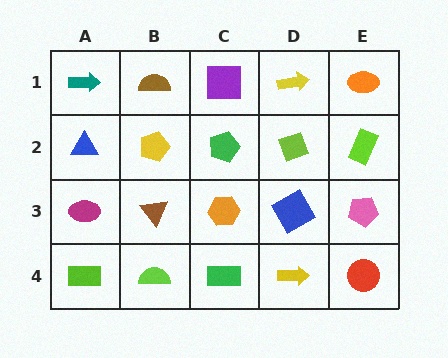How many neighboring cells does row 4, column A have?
2.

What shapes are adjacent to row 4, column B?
A brown triangle (row 3, column B), a lime rectangle (row 4, column A), a green rectangle (row 4, column C).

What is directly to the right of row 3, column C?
A blue diamond.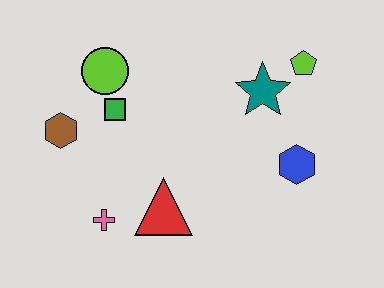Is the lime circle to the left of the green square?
Yes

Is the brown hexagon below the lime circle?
Yes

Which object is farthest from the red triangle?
The lime pentagon is farthest from the red triangle.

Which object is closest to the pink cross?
The red triangle is closest to the pink cross.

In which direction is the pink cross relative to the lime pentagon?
The pink cross is to the left of the lime pentagon.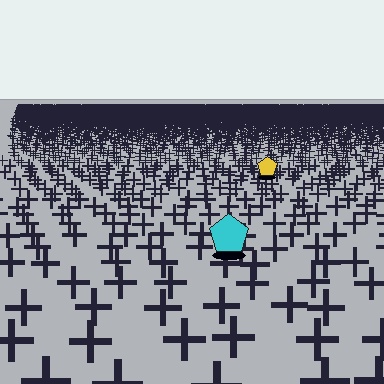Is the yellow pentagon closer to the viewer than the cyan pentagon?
No. The cyan pentagon is closer — you can tell from the texture gradient: the ground texture is coarser near it.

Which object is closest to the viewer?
The cyan pentagon is closest. The texture marks near it are larger and more spread out.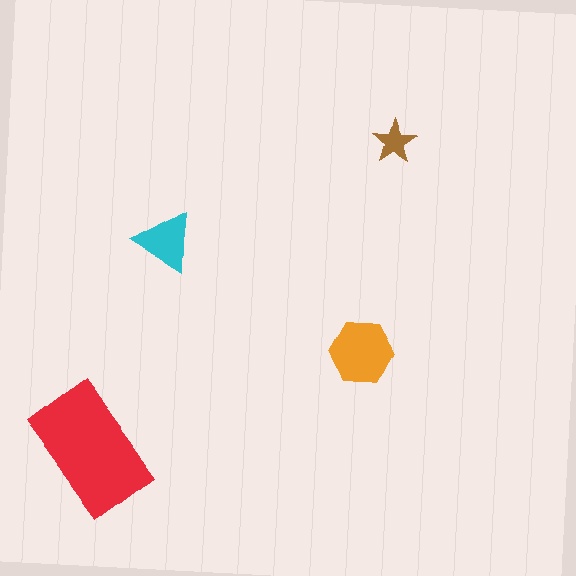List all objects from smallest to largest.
The brown star, the cyan triangle, the orange hexagon, the red rectangle.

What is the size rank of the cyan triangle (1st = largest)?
3rd.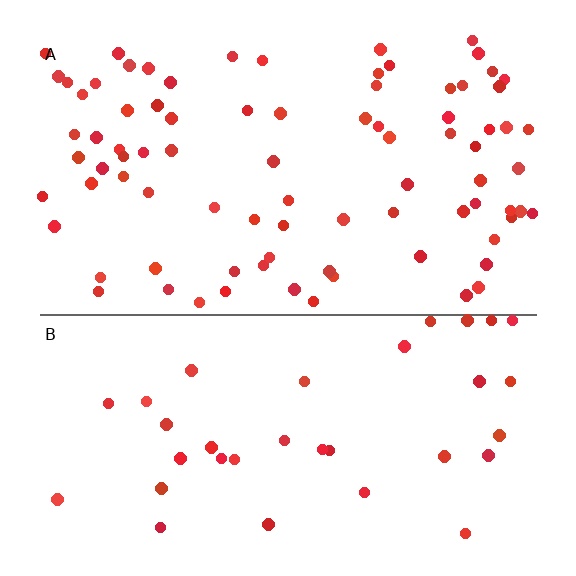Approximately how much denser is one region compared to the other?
Approximately 2.4× — region A over region B.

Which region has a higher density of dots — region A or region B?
A (the top).